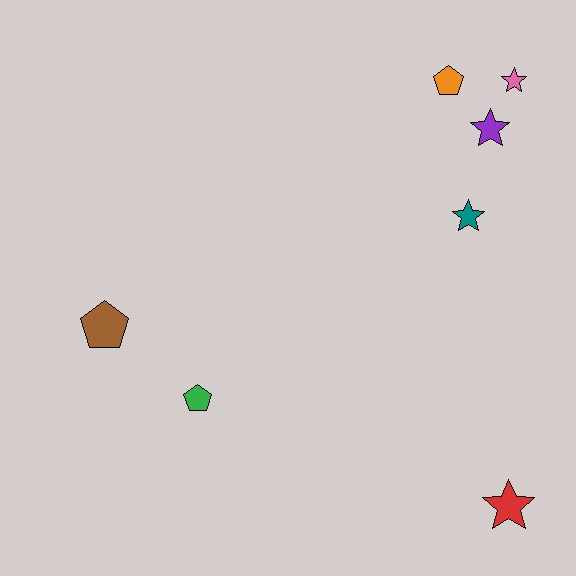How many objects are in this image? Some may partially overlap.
There are 7 objects.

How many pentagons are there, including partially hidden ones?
There are 3 pentagons.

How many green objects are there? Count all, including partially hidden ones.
There is 1 green object.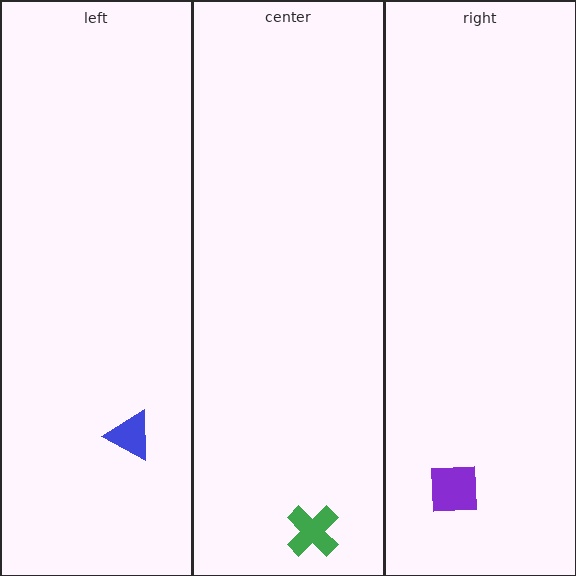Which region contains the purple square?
The right region.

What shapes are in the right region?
The purple square.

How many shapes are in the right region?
1.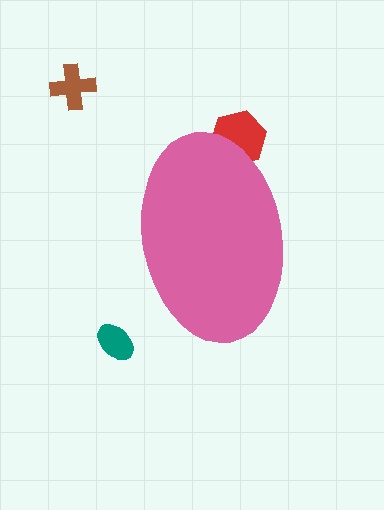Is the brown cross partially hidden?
No, the brown cross is fully visible.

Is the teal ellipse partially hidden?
No, the teal ellipse is fully visible.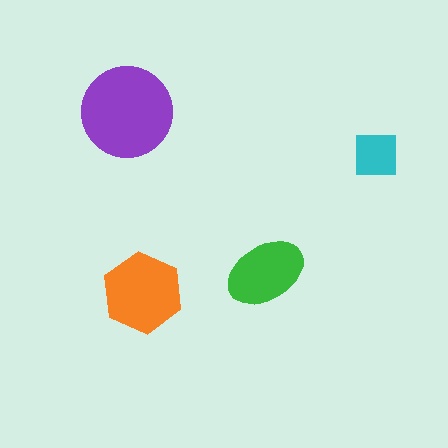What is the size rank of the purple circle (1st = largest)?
1st.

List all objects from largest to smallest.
The purple circle, the orange hexagon, the green ellipse, the cyan square.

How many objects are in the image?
There are 4 objects in the image.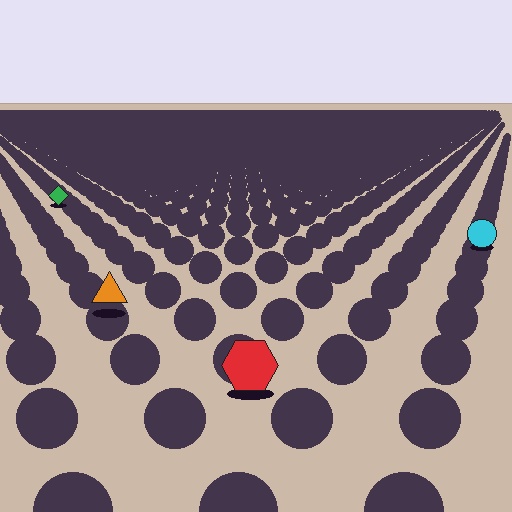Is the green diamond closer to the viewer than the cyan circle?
No. The cyan circle is closer — you can tell from the texture gradient: the ground texture is coarser near it.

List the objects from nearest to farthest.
From nearest to farthest: the red hexagon, the orange triangle, the cyan circle, the green diamond.